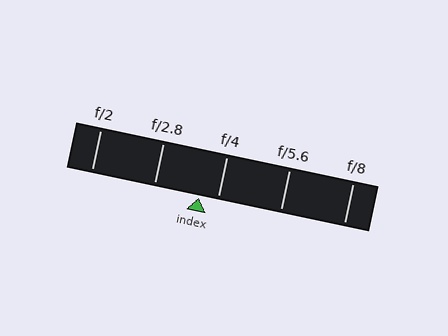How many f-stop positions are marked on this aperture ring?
There are 5 f-stop positions marked.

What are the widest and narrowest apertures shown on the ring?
The widest aperture shown is f/2 and the narrowest is f/8.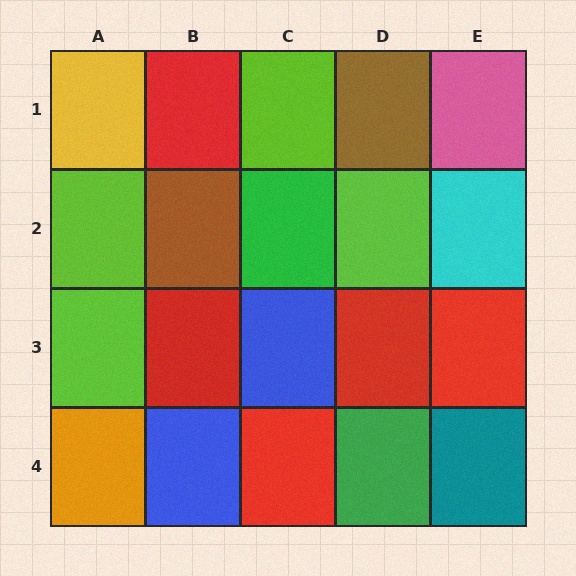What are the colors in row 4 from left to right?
Orange, blue, red, green, teal.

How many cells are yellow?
1 cell is yellow.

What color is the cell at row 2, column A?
Lime.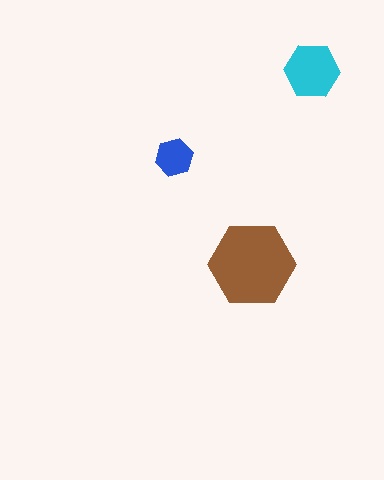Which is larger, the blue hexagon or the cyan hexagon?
The cyan one.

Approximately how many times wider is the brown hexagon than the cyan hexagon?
About 1.5 times wider.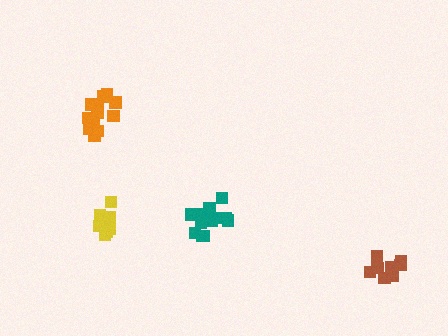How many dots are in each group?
Group 1: 9 dots, Group 2: 13 dots, Group 3: 13 dots, Group 4: 10 dots (45 total).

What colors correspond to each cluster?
The clusters are colored: brown, orange, teal, yellow.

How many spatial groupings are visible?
There are 4 spatial groupings.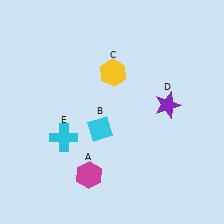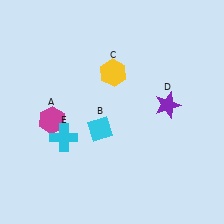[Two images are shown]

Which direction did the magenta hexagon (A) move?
The magenta hexagon (A) moved up.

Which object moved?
The magenta hexagon (A) moved up.